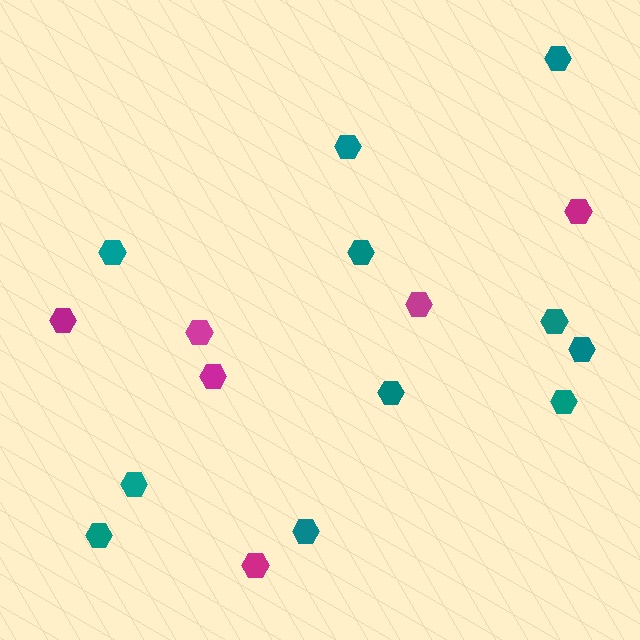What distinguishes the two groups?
There are 2 groups: one group of magenta hexagons (6) and one group of teal hexagons (11).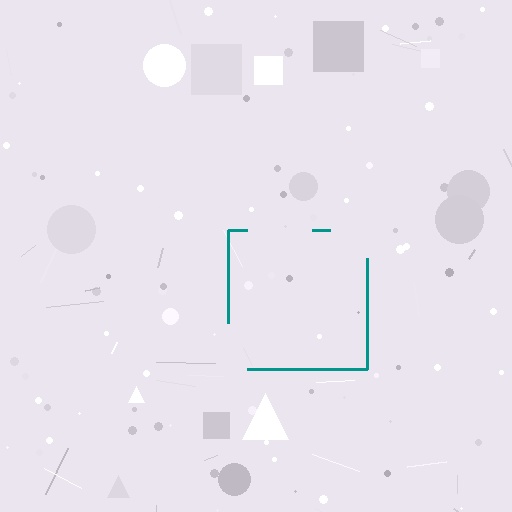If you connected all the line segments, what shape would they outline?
They would outline a square.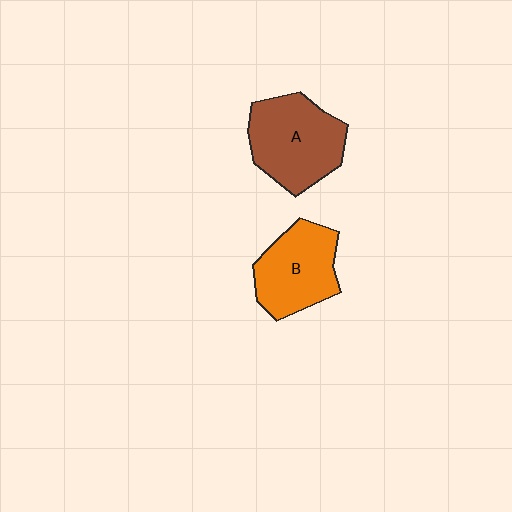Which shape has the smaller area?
Shape B (orange).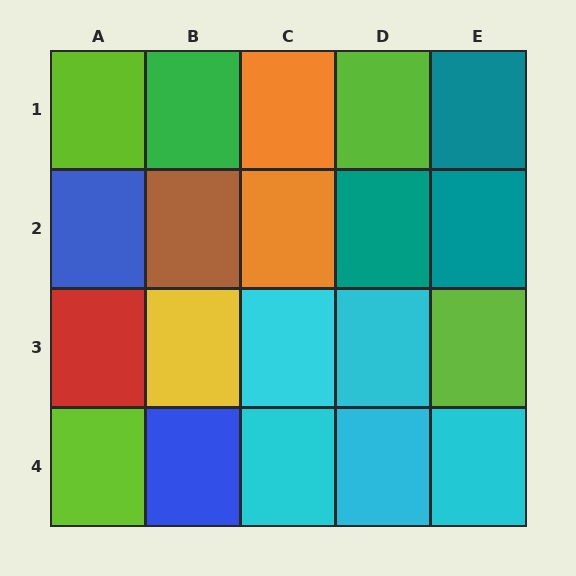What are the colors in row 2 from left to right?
Blue, brown, orange, teal, teal.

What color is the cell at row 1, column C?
Orange.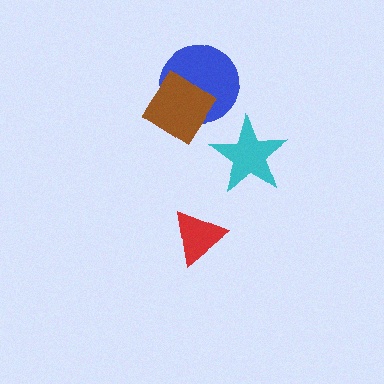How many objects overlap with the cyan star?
0 objects overlap with the cyan star.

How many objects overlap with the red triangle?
0 objects overlap with the red triangle.